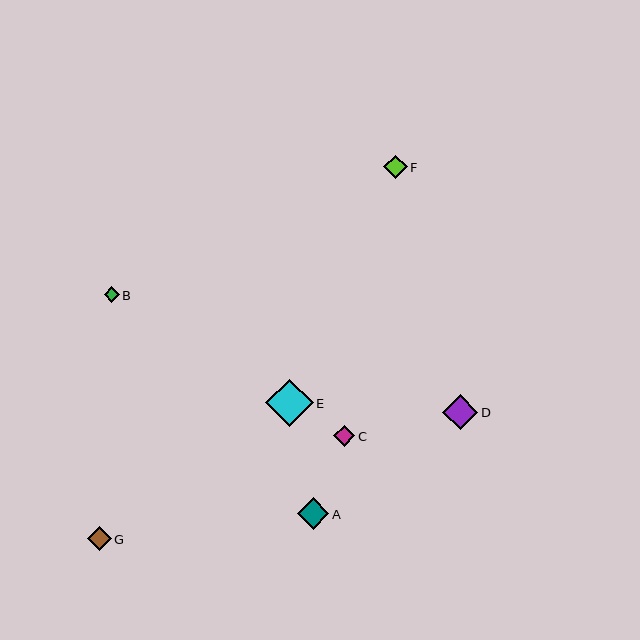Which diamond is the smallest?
Diamond B is the smallest with a size of approximately 15 pixels.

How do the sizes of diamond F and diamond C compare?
Diamond F and diamond C are approximately the same size.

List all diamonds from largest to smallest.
From largest to smallest: E, D, A, G, F, C, B.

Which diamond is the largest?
Diamond E is the largest with a size of approximately 47 pixels.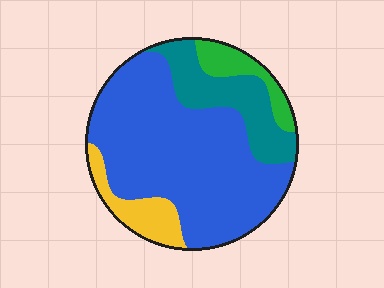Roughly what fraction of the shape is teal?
Teal takes up between a sixth and a third of the shape.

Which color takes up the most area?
Blue, at roughly 65%.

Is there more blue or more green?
Blue.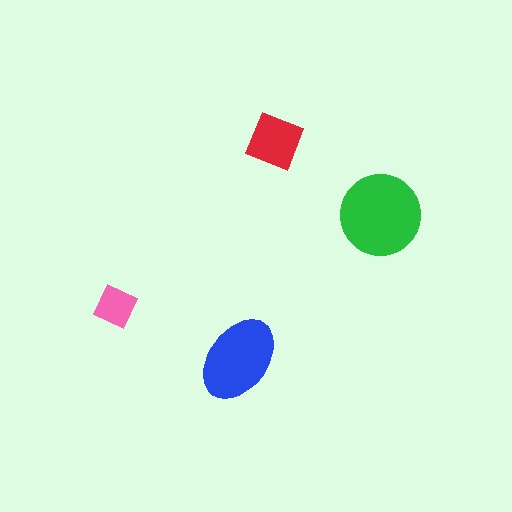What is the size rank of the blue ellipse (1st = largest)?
2nd.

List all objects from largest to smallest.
The green circle, the blue ellipse, the red diamond, the pink square.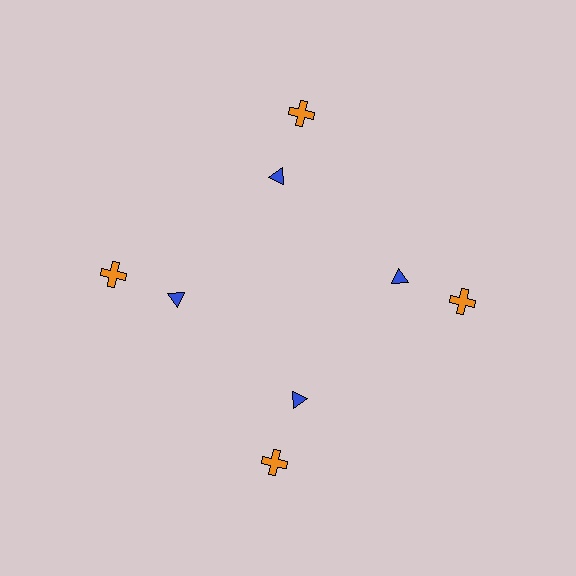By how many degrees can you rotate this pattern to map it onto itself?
The pattern maps onto itself every 90 degrees of rotation.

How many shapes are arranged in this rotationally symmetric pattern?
There are 8 shapes, arranged in 4 groups of 2.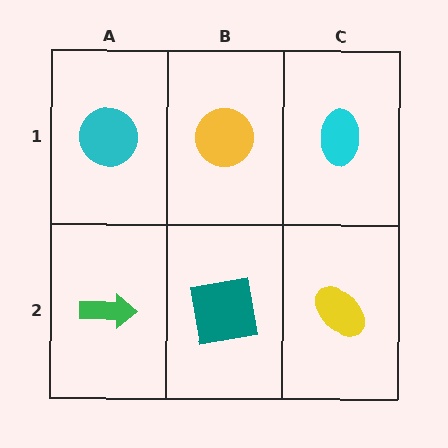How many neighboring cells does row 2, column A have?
2.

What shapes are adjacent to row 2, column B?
A yellow circle (row 1, column B), a green arrow (row 2, column A), a yellow ellipse (row 2, column C).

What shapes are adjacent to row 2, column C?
A cyan ellipse (row 1, column C), a teal square (row 2, column B).